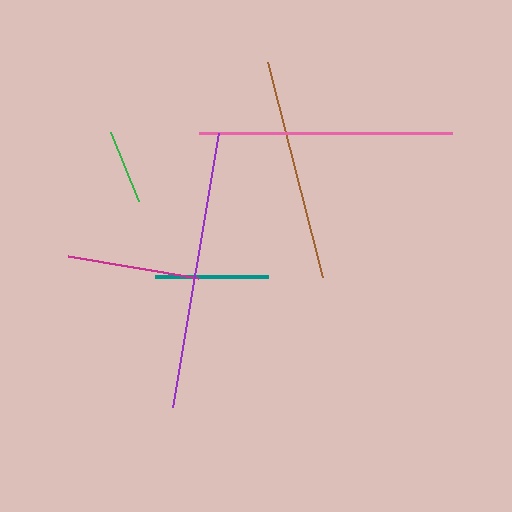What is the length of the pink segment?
The pink segment is approximately 253 pixels long.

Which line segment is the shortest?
The green line is the shortest at approximately 74 pixels.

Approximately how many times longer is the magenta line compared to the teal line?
The magenta line is approximately 1.2 times the length of the teal line.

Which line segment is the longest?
The purple line is the longest at approximately 277 pixels.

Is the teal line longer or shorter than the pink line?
The pink line is longer than the teal line.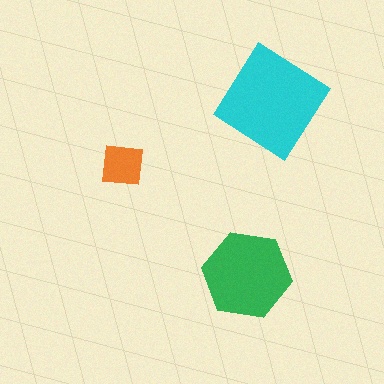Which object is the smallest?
The orange square.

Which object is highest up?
The cyan diamond is topmost.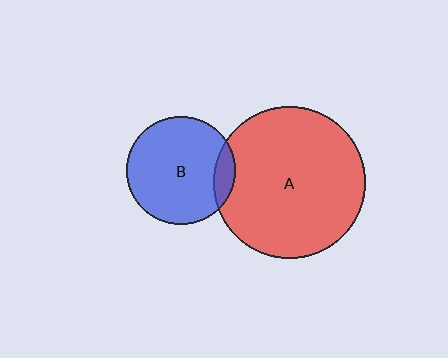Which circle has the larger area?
Circle A (red).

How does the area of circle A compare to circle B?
Approximately 2.0 times.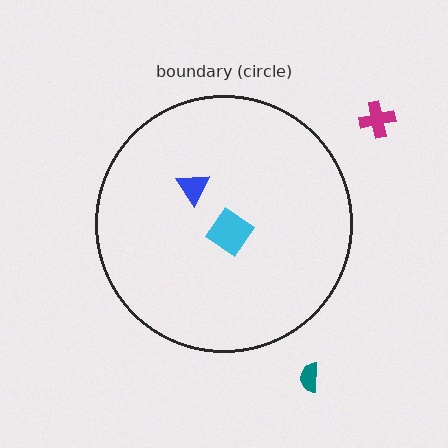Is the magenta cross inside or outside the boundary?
Outside.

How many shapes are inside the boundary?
2 inside, 2 outside.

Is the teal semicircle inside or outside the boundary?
Outside.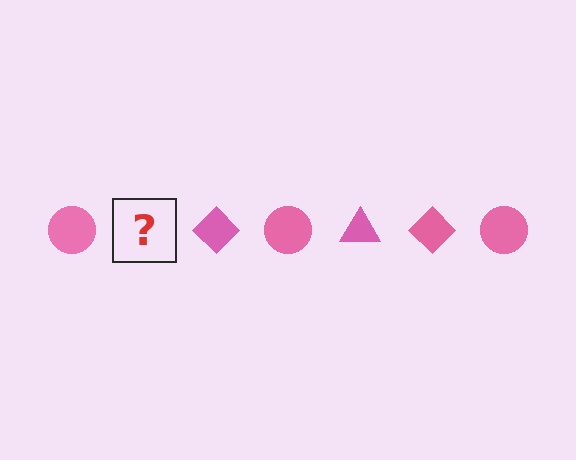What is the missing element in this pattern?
The missing element is a pink triangle.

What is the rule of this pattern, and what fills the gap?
The rule is that the pattern cycles through circle, triangle, diamond shapes in pink. The gap should be filled with a pink triangle.